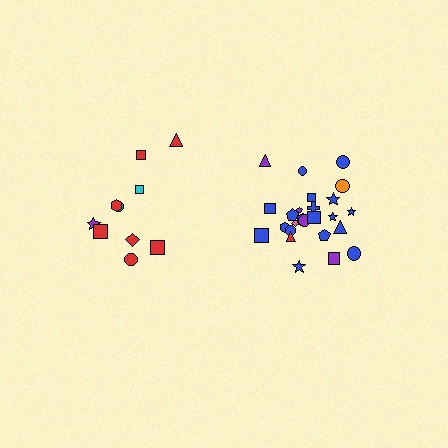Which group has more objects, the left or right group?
The right group.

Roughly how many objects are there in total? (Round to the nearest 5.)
Roughly 35 objects in total.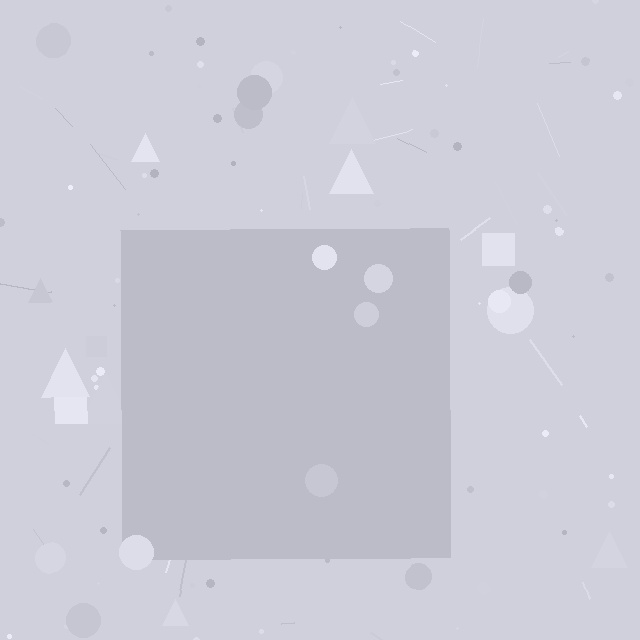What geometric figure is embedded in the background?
A square is embedded in the background.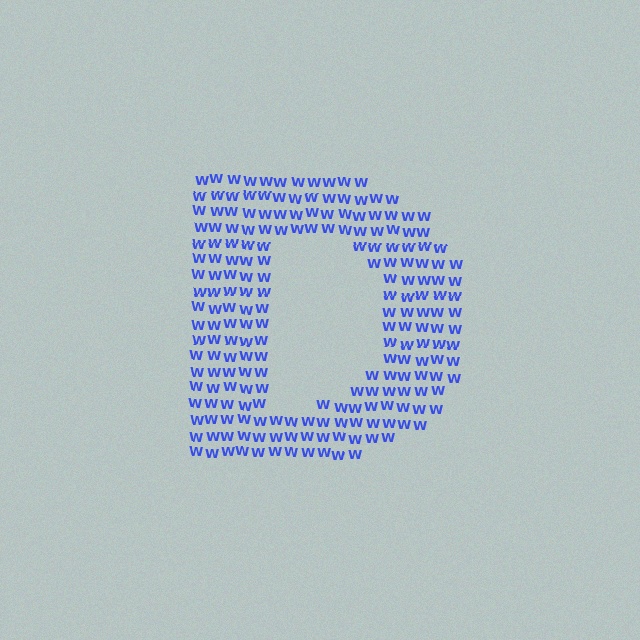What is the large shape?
The large shape is the letter D.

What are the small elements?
The small elements are letter W's.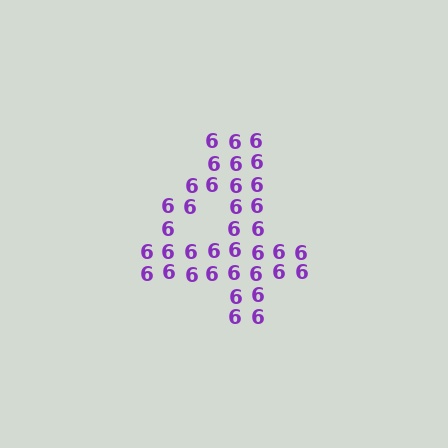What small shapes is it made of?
It is made of small digit 6's.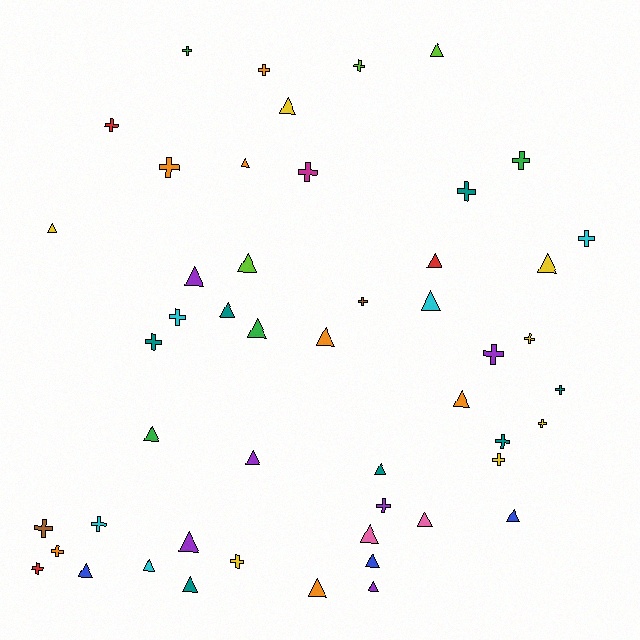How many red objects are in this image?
There are 3 red objects.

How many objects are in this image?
There are 50 objects.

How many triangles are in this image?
There are 26 triangles.